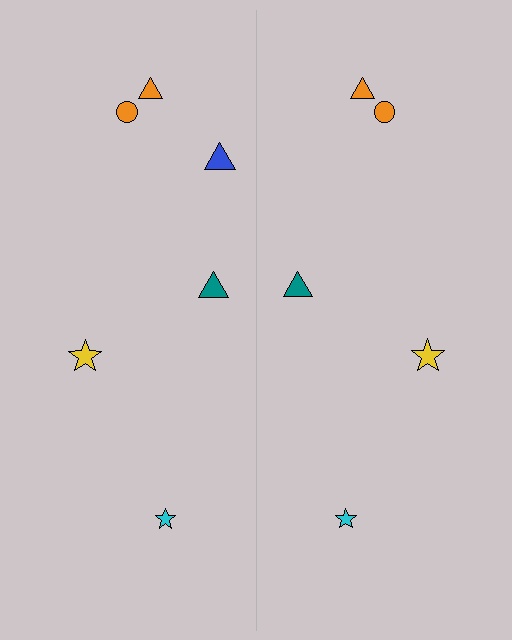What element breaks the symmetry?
A blue triangle is missing from the right side.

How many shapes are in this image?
There are 11 shapes in this image.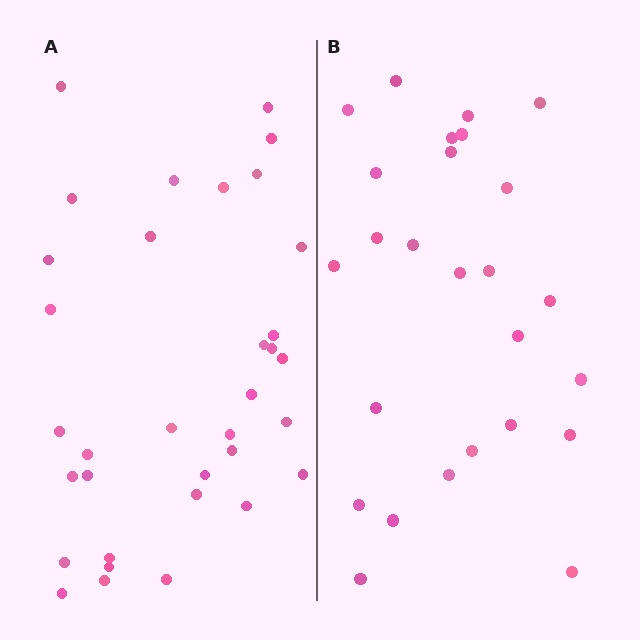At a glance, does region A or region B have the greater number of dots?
Region A (the left region) has more dots.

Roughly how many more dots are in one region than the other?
Region A has roughly 8 or so more dots than region B.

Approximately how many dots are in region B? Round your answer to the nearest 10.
About 30 dots. (The exact count is 26, which rounds to 30.)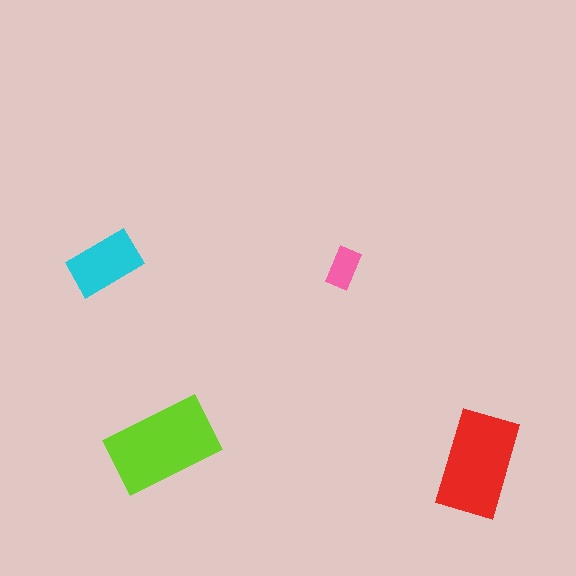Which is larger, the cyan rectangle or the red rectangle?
The red one.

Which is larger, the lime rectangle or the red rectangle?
The lime one.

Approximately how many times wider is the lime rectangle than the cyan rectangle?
About 1.5 times wider.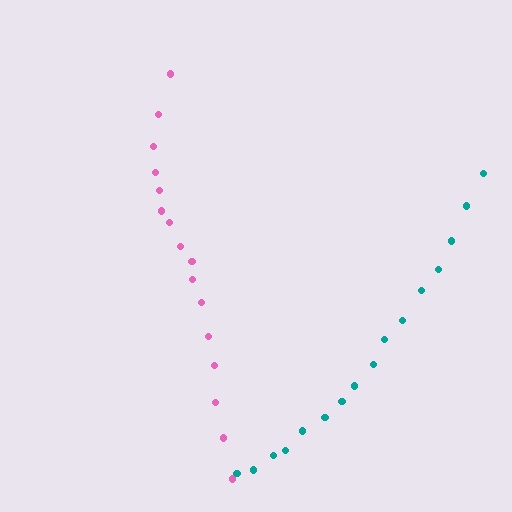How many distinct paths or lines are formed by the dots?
There are 2 distinct paths.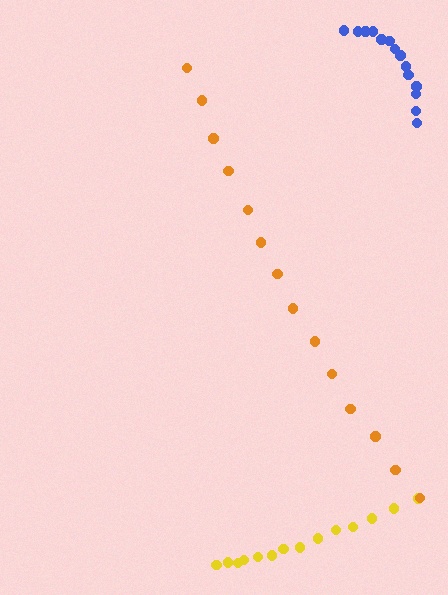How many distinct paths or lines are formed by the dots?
There are 3 distinct paths.